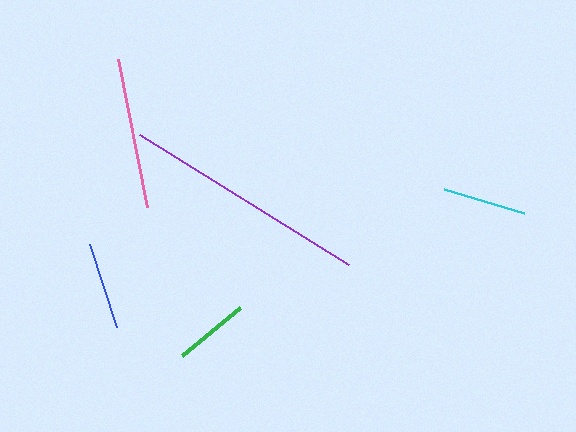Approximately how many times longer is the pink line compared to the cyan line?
The pink line is approximately 1.8 times the length of the cyan line.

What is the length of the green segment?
The green segment is approximately 76 pixels long.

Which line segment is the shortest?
The green line is the shortest at approximately 76 pixels.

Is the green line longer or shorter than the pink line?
The pink line is longer than the green line.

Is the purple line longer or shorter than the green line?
The purple line is longer than the green line.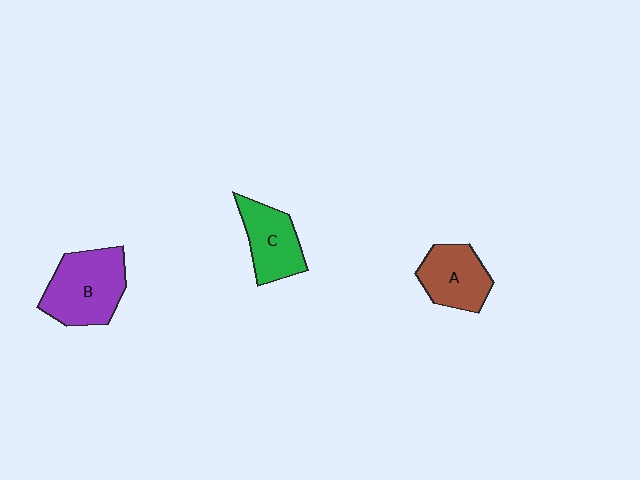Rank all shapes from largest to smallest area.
From largest to smallest: B (purple), A (brown), C (green).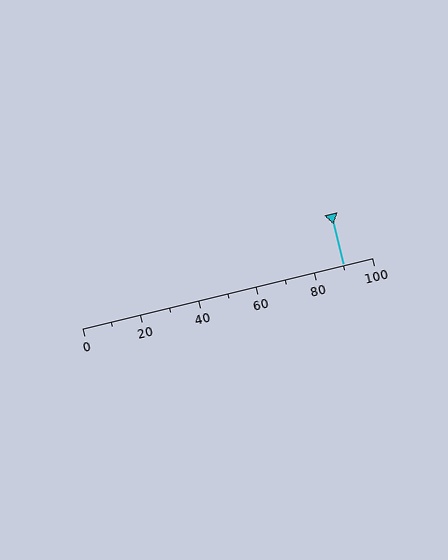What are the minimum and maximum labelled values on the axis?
The axis runs from 0 to 100.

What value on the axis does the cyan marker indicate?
The marker indicates approximately 90.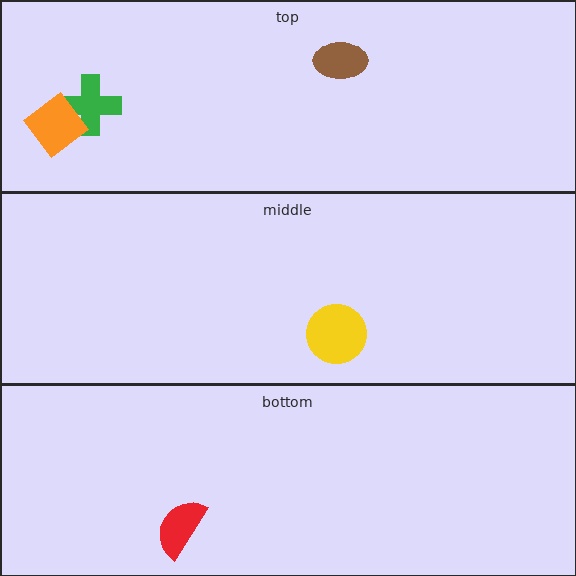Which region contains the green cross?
The top region.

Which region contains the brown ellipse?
The top region.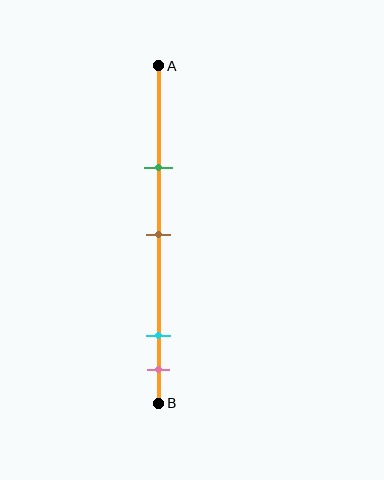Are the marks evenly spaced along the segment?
No, the marks are not evenly spaced.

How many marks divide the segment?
There are 4 marks dividing the segment.